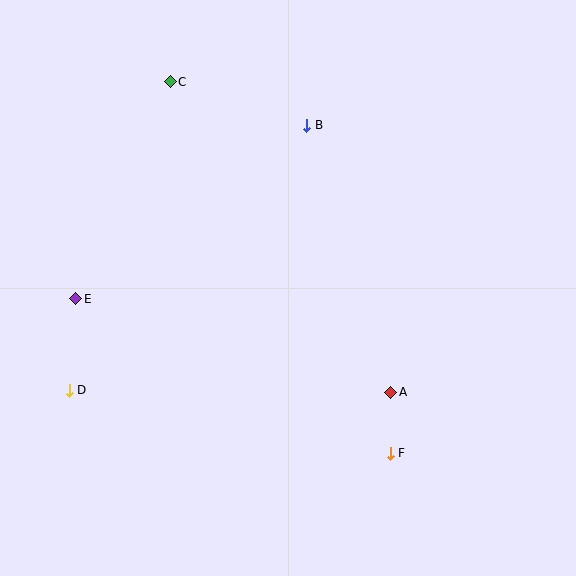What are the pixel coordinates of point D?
Point D is at (69, 390).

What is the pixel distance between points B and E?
The distance between B and E is 289 pixels.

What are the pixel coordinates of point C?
Point C is at (170, 82).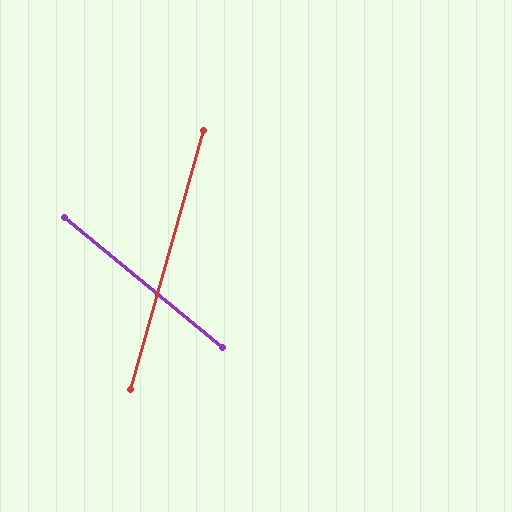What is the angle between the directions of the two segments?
Approximately 67 degrees.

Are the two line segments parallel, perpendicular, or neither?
Neither parallel nor perpendicular — they differ by about 67°.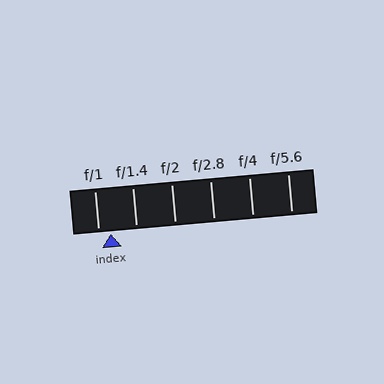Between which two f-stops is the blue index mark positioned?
The index mark is between f/1 and f/1.4.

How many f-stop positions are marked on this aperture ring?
There are 6 f-stop positions marked.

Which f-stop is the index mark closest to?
The index mark is closest to f/1.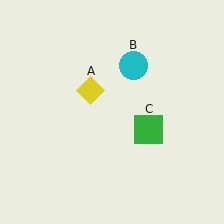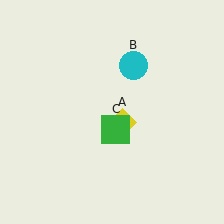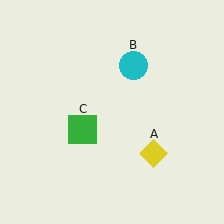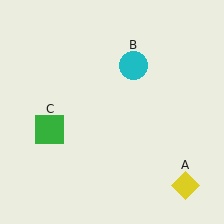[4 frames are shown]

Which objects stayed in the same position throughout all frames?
Cyan circle (object B) remained stationary.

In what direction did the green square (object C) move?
The green square (object C) moved left.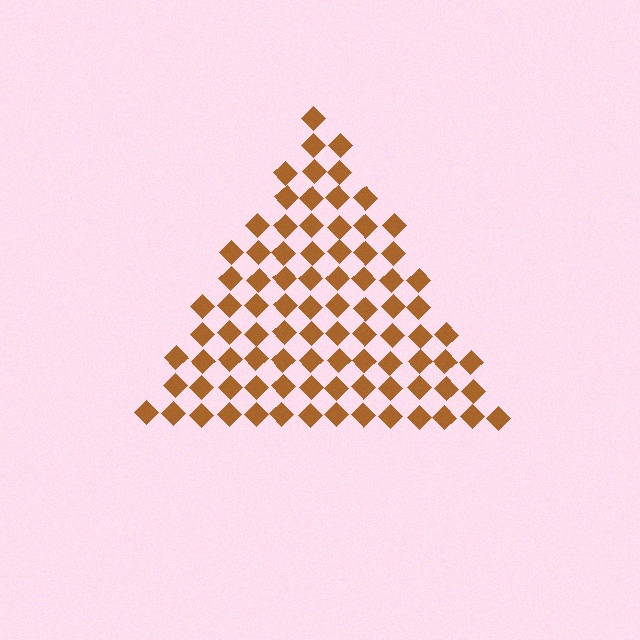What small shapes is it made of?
It is made of small diamonds.